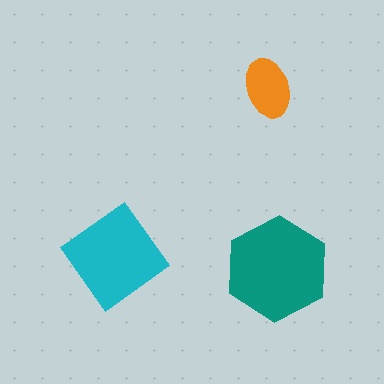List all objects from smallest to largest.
The orange ellipse, the cyan diamond, the teal hexagon.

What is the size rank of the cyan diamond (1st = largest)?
2nd.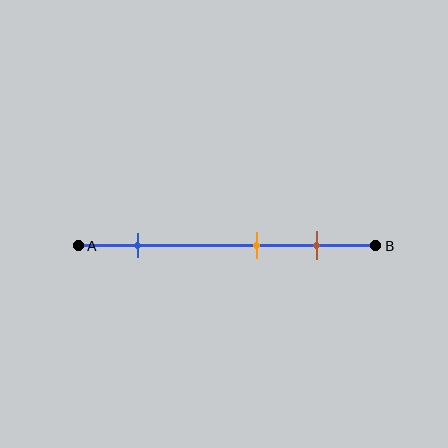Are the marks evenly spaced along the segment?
No, the marks are not evenly spaced.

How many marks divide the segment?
There are 3 marks dividing the segment.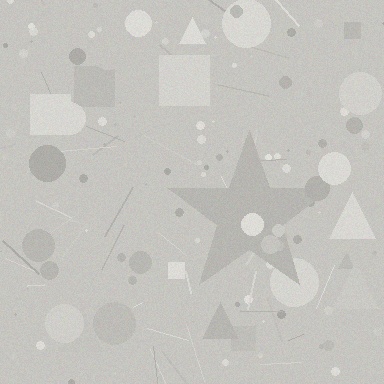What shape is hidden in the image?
A star is hidden in the image.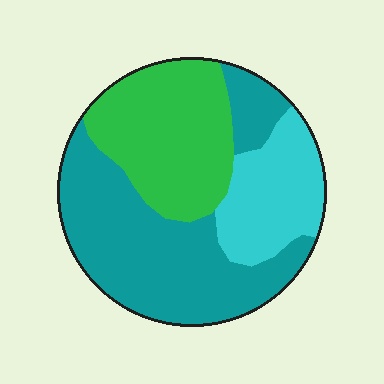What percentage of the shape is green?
Green covers 31% of the shape.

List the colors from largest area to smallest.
From largest to smallest: teal, green, cyan.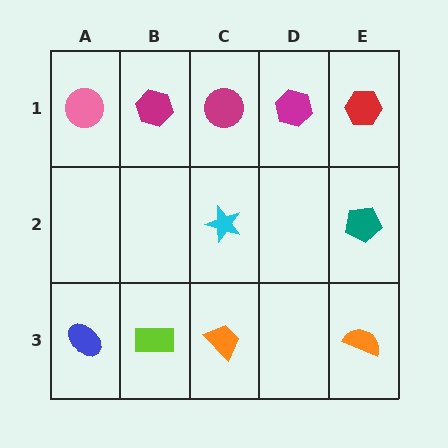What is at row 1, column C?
A magenta circle.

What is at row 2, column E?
A teal pentagon.